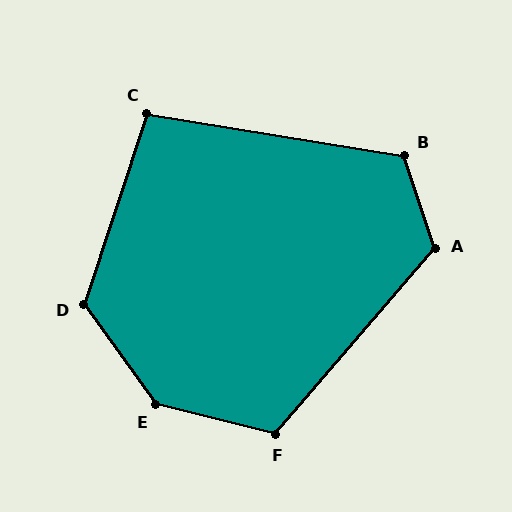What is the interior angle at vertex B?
Approximately 118 degrees (obtuse).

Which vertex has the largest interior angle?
E, at approximately 140 degrees.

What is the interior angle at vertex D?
Approximately 126 degrees (obtuse).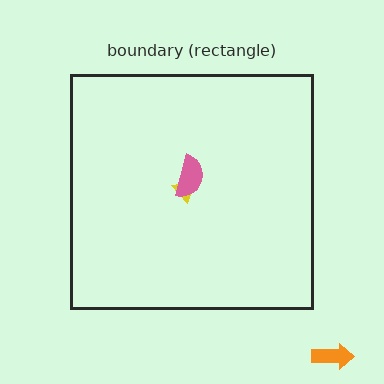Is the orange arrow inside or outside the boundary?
Outside.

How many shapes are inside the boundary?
2 inside, 1 outside.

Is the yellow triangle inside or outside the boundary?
Inside.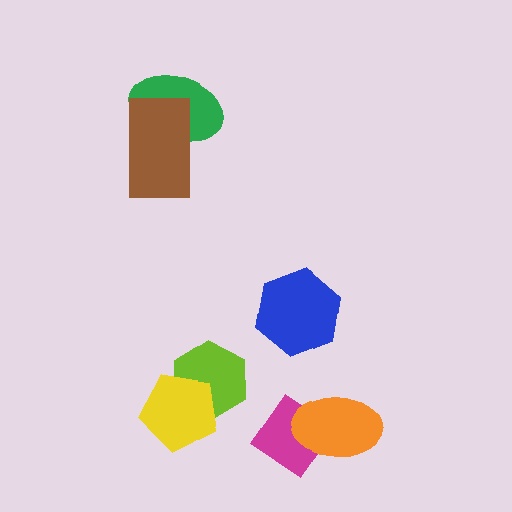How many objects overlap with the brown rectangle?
1 object overlaps with the brown rectangle.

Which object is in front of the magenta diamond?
The orange ellipse is in front of the magenta diamond.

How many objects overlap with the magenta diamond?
1 object overlaps with the magenta diamond.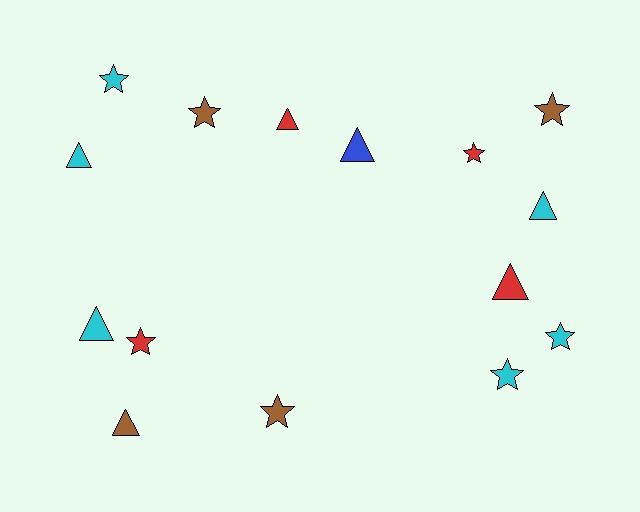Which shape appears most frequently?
Star, with 8 objects.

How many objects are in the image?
There are 15 objects.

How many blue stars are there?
There are no blue stars.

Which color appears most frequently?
Cyan, with 6 objects.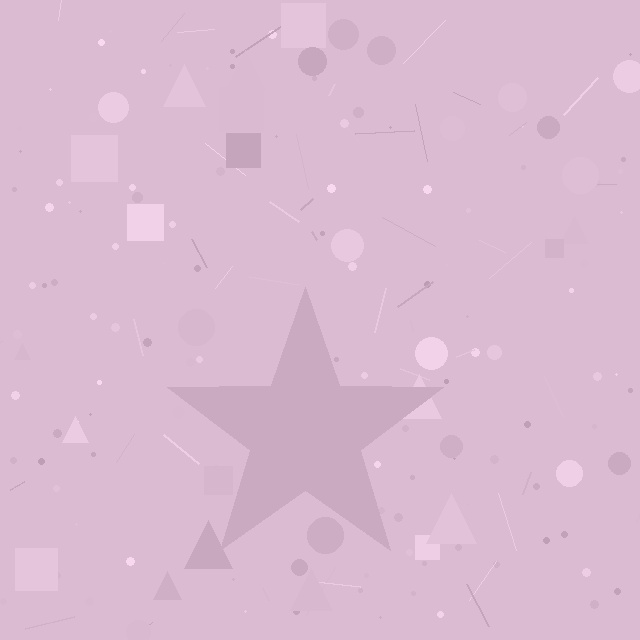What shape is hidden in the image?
A star is hidden in the image.